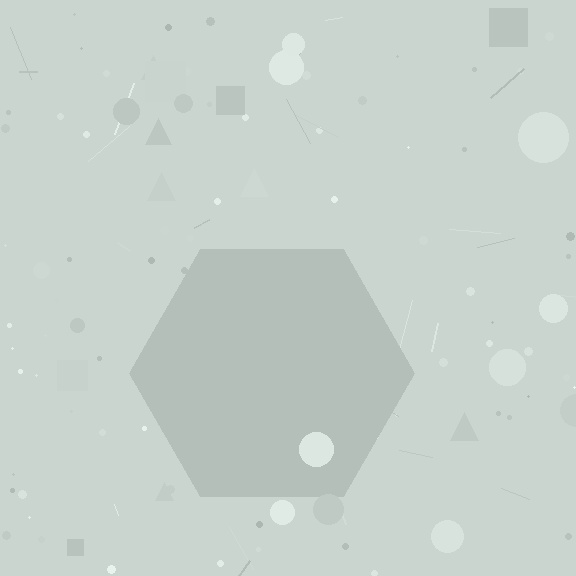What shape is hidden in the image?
A hexagon is hidden in the image.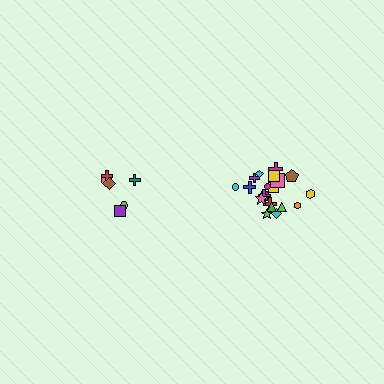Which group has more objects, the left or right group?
The right group.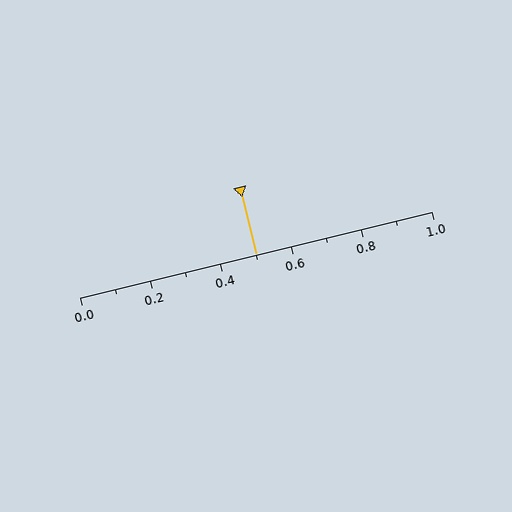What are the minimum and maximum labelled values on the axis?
The axis runs from 0.0 to 1.0.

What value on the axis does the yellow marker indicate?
The marker indicates approximately 0.5.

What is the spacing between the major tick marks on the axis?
The major ticks are spaced 0.2 apart.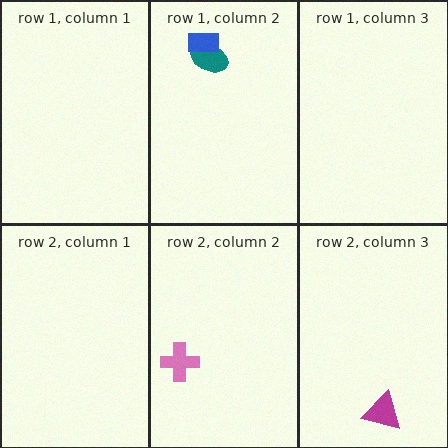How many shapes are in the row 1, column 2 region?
2.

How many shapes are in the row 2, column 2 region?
1.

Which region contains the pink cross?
The row 2, column 2 region.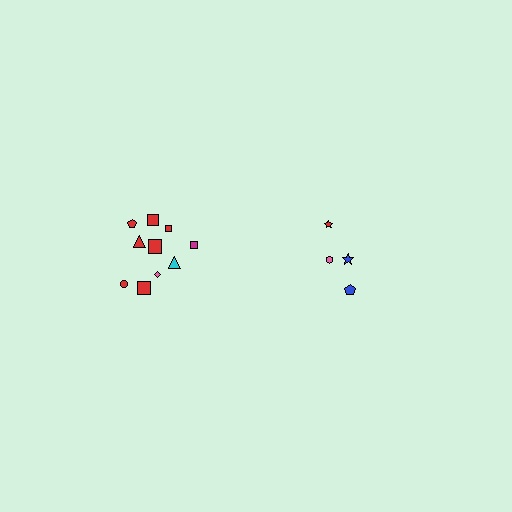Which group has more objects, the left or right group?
The left group.